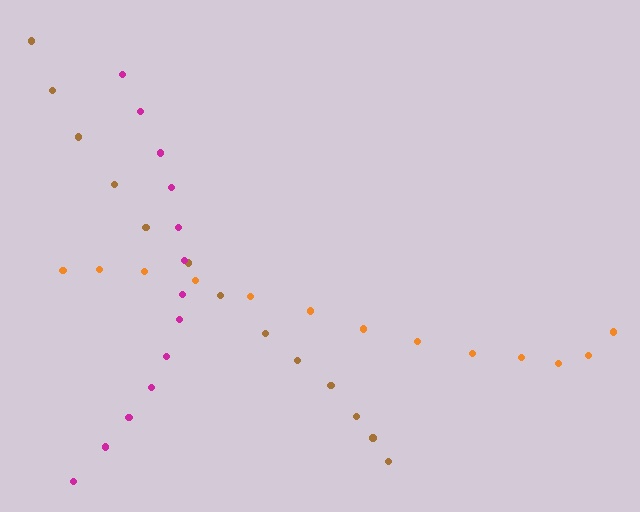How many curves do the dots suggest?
There are 3 distinct paths.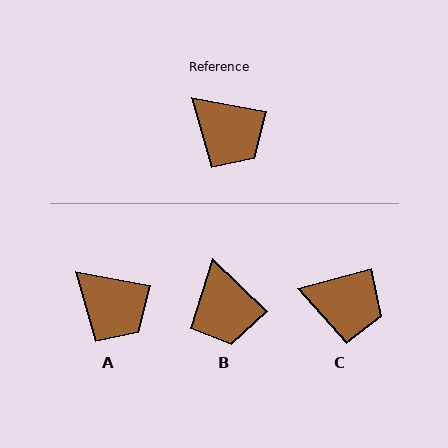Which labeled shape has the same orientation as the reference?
A.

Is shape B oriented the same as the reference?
No, it is off by about 33 degrees.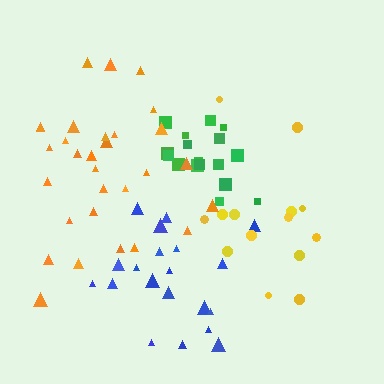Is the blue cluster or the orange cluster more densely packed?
Orange.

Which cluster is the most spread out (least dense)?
Yellow.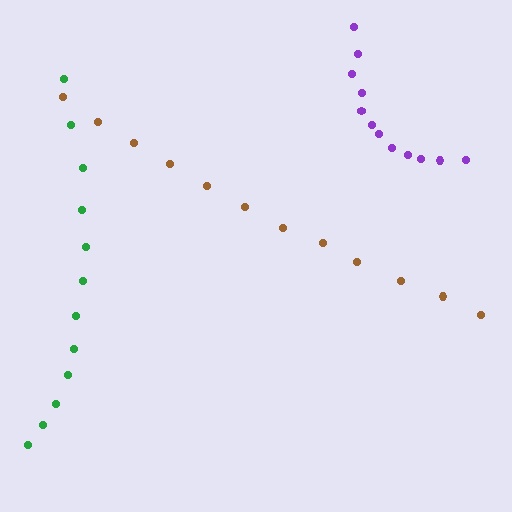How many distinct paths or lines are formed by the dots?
There are 3 distinct paths.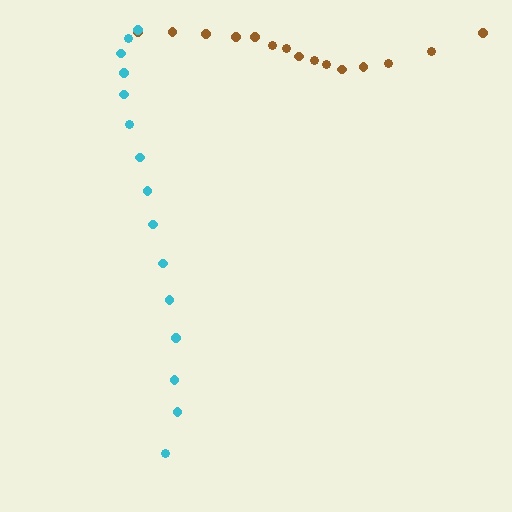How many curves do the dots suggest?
There are 2 distinct paths.